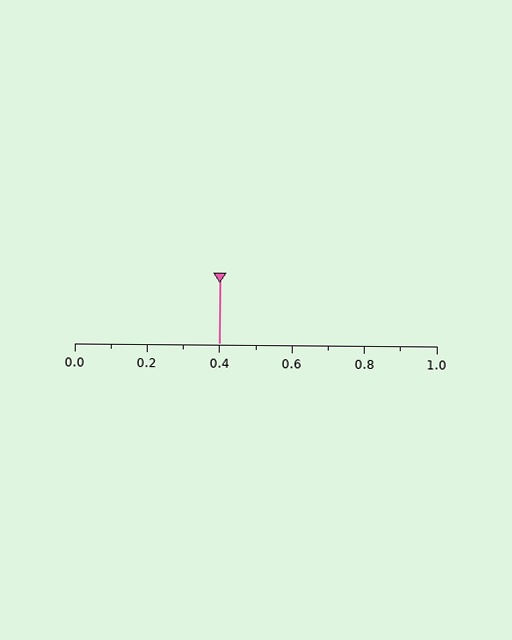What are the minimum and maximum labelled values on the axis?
The axis runs from 0.0 to 1.0.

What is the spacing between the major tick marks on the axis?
The major ticks are spaced 0.2 apart.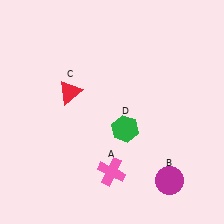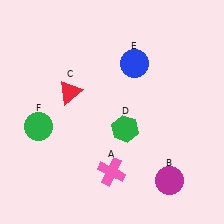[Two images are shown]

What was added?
A blue circle (E), a green circle (F) were added in Image 2.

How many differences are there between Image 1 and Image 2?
There are 2 differences between the two images.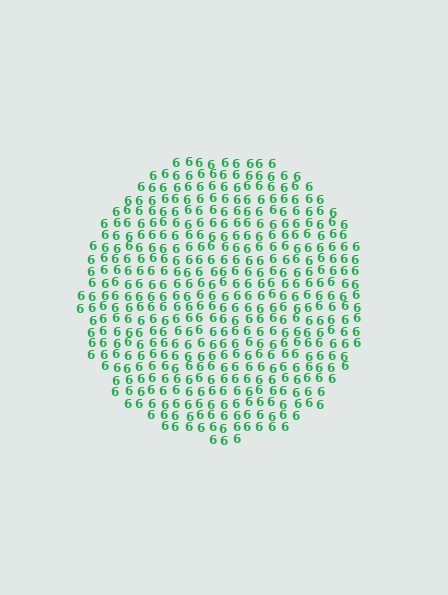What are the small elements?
The small elements are digit 6's.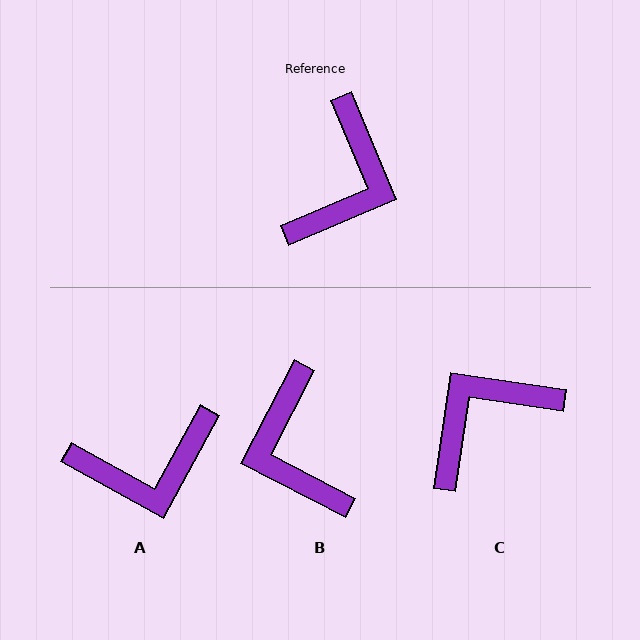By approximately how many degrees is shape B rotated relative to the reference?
Approximately 140 degrees clockwise.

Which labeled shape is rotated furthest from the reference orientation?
C, about 148 degrees away.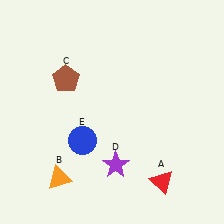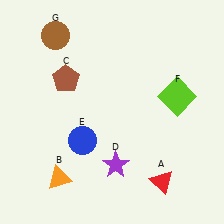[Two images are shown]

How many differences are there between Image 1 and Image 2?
There are 2 differences between the two images.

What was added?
A lime square (F), a brown circle (G) were added in Image 2.